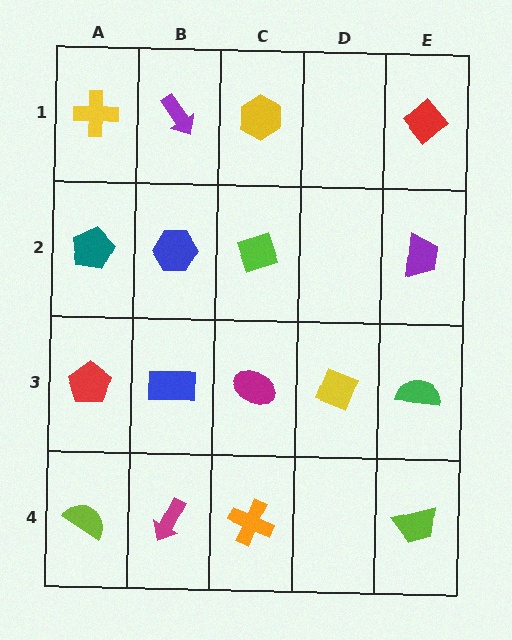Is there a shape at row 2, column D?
No, that cell is empty.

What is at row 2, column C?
A lime diamond.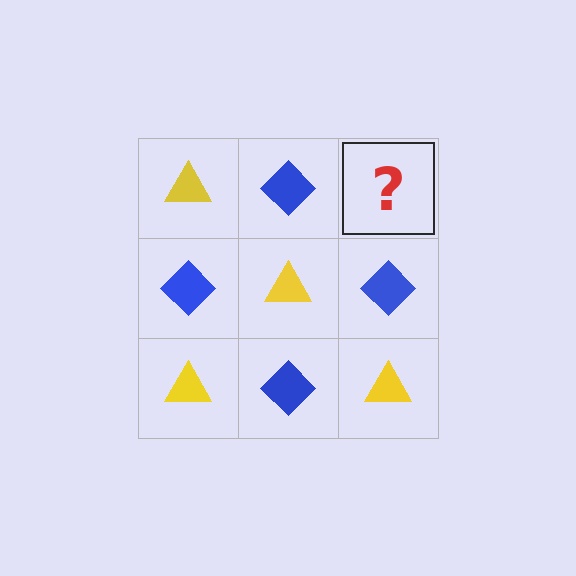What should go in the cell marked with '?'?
The missing cell should contain a yellow triangle.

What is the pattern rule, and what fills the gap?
The rule is that it alternates yellow triangle and blue diamond in a checkerboard pattern. The gap should be filled with a yellow triangle.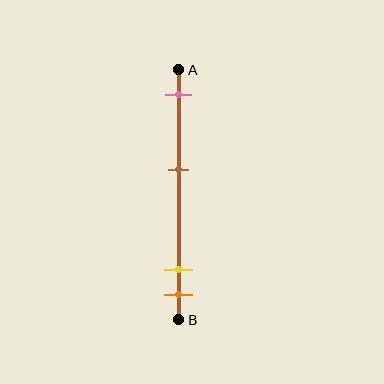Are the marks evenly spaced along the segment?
No, the marks are not evenly spaced.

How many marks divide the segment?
There are 4 marks dividing the segment.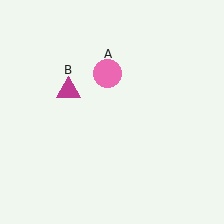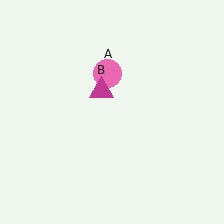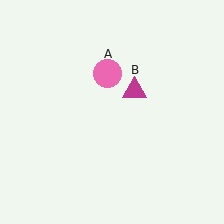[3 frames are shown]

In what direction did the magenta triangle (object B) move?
The magenta triangle (object B) moved right.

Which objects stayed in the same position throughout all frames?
Pink circle (object A) remained stationary.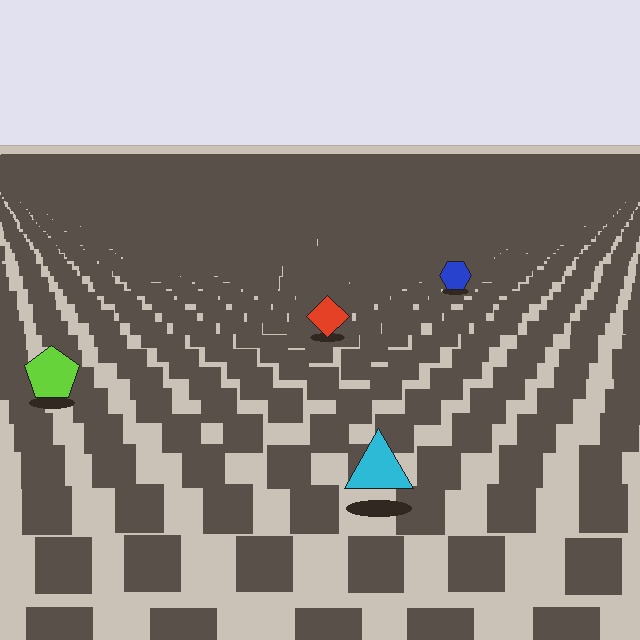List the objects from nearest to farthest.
From nearest to farthest: the cyan triangle, the lime pentagon, the red diamond, the blue hexagon.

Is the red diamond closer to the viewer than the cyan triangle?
No. The cyan triangle is closer — you can tell from the texture gradient: the ground texture is coarser near it.